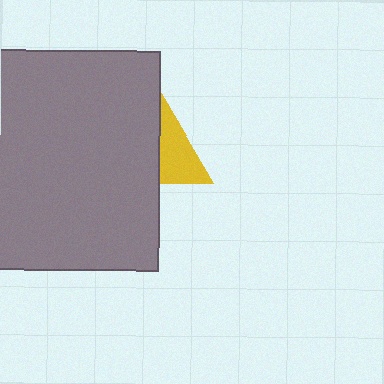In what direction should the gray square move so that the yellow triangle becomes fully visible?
The gray square should move left. That is the shortest direction to clear the overlap and leave the yellow triangle fully visible.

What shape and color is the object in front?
The object in front is a gray square.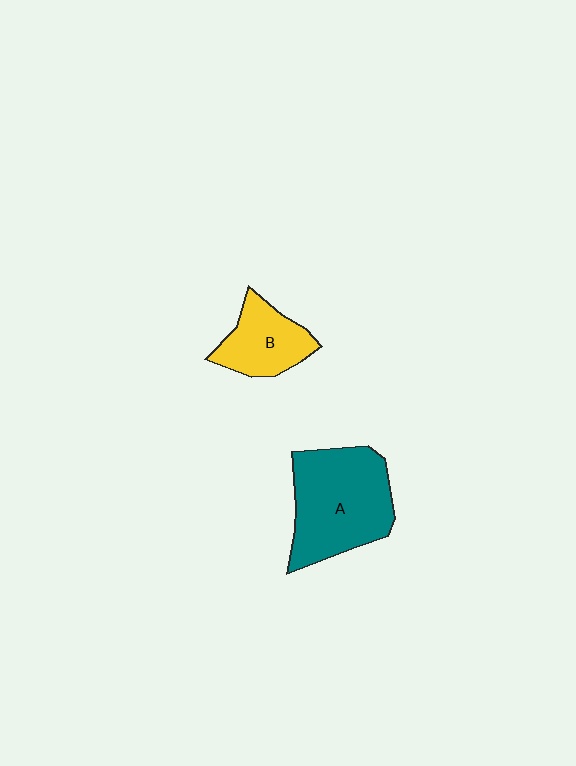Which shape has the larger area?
Shape A (teal).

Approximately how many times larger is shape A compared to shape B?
Approximately 1.9 times.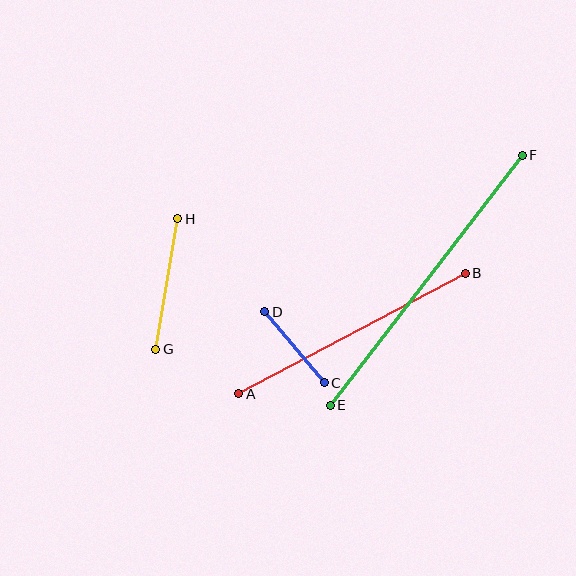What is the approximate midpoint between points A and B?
The midpoint is at approximately (352, 334) pixels.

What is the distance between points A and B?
The distance is approximately 257 pixels.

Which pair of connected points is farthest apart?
Points E and F are farthest apart.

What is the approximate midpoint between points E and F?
The midpoint is at approximately (426, 280) pixels.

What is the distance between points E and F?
The distance is approximately 315 pixels.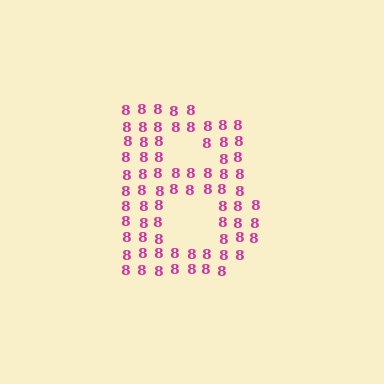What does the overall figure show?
The overall figure shows the letter B.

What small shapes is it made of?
It is made of small digit 8's.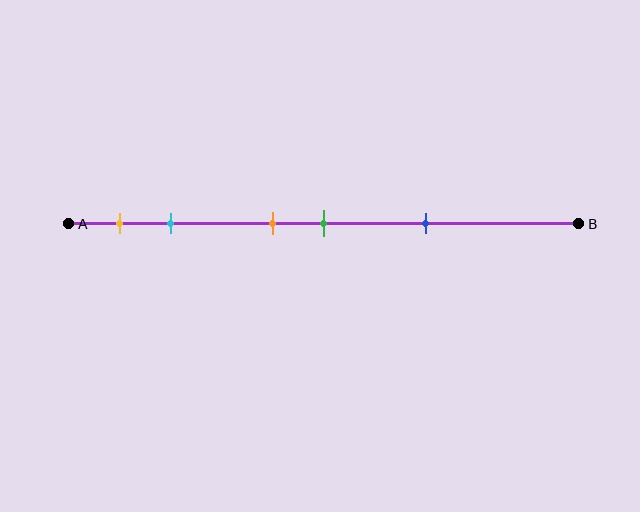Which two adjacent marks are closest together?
The orange and green marks are the closest adjacent pair.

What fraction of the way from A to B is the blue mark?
The blue mark is approximately 70% (0.7) of the way from A to B.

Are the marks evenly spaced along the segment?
No, the marks are not evenly spaced.